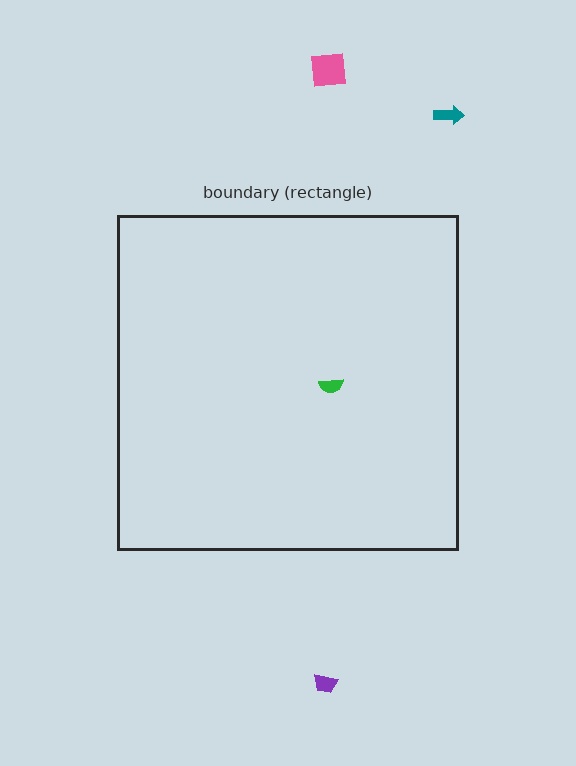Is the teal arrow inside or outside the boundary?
Outside.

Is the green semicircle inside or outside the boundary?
Inside.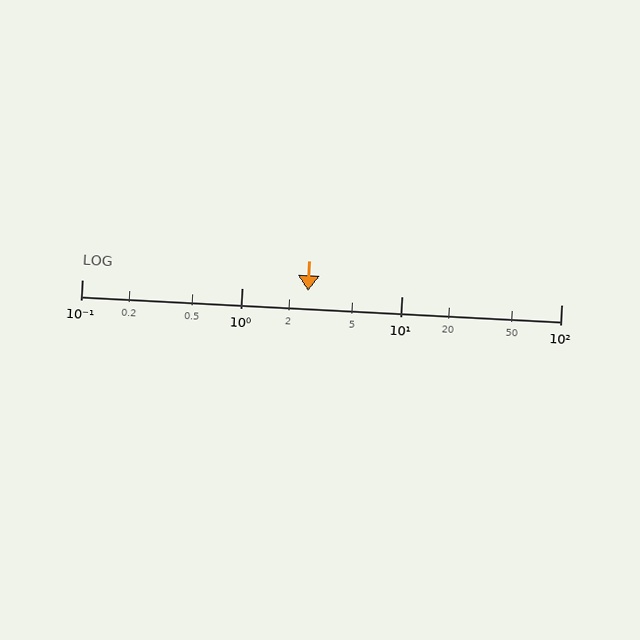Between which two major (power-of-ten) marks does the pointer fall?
The pointer is between 1 and 10.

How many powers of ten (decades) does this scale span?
The scale spans 3 decades, from 0.1 to 100.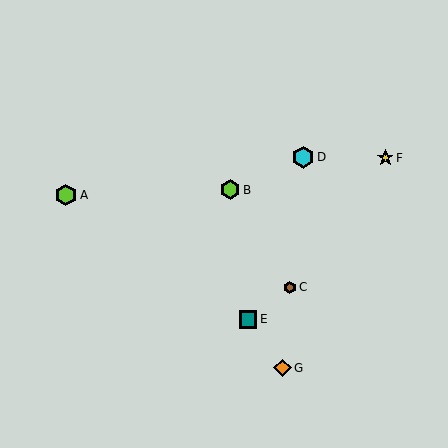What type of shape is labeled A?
Shape A is a lime hexagon.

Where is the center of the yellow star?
The center of the yellow star is at (385, 158).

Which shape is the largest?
The lime hexagon (labeled A) is the largest.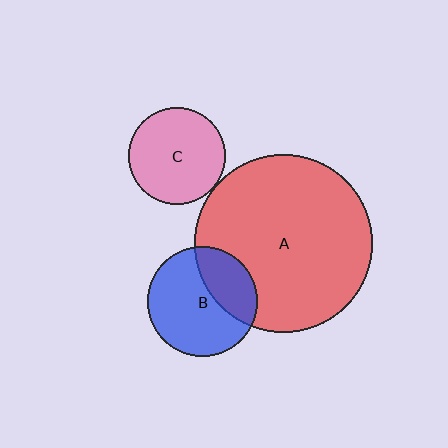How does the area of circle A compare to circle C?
Approximately 3.4 times.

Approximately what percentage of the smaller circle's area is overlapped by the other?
Approximately 5%.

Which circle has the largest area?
Circle A (red).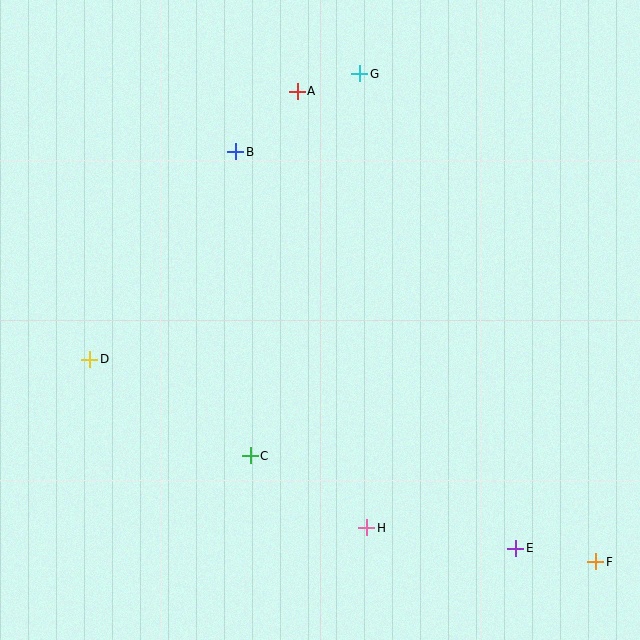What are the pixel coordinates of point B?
Point B is at (236, 152).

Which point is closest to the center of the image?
Point C at (250, 456) is closest to the center.